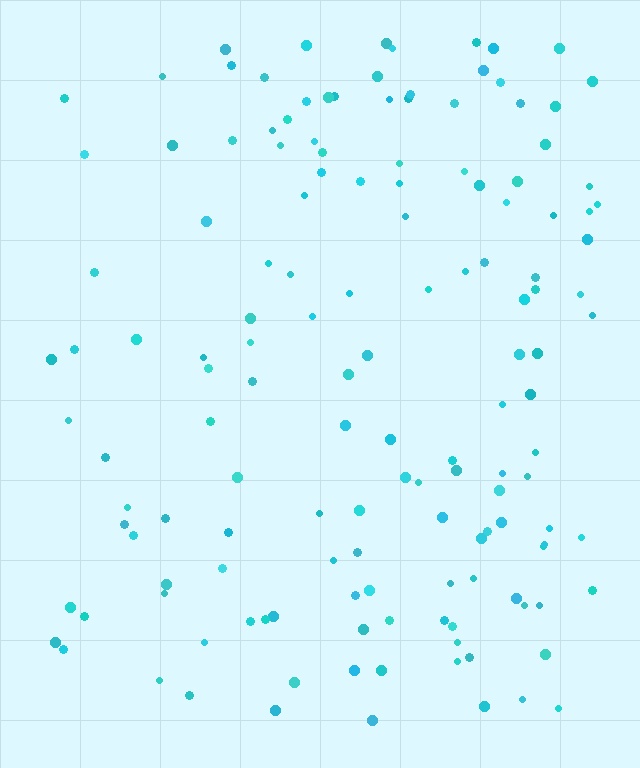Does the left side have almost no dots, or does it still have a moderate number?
Still a moderate number, just noticeably fewer than the right.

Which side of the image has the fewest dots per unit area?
The left.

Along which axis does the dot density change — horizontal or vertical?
Horizontal.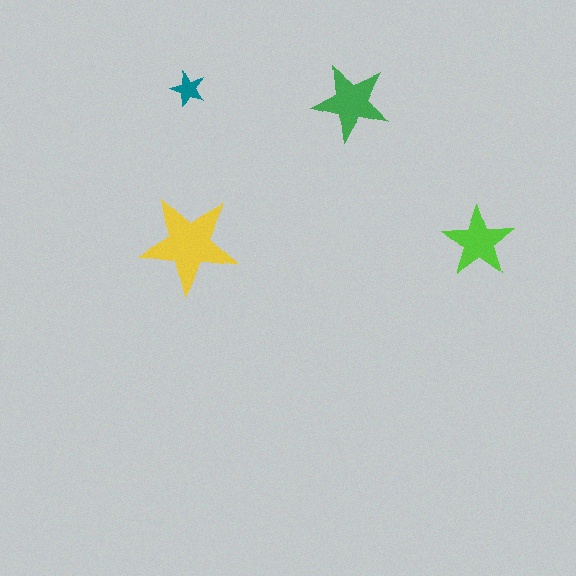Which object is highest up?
The teal star is topmost.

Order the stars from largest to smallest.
the yellow one, the green one, the lime one, the teal one.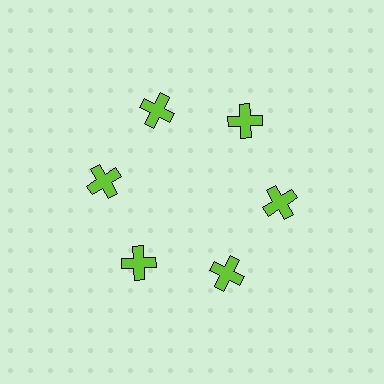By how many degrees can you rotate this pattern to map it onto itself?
The pattern maps onto itself every 60 degrees of rotation.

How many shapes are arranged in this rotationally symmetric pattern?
There are 6 shapes, arranged in 6 groups of 1.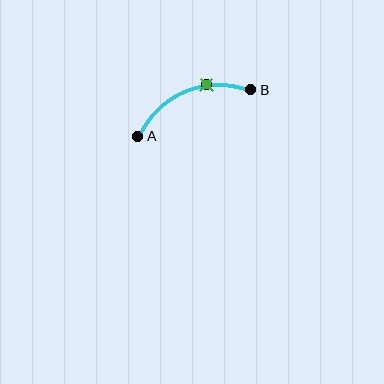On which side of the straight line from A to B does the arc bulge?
The arc bulges above the straight line connecting A and B.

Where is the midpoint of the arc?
The arc midpoint is the point on the curve farthest from the straight line joining A and B. It sits above that line.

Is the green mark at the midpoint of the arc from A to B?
No. The green mark lies on the arc but is closer to endpoint B. The arc midpoint would be at the point on the curve equidistant along the arc from both A and B.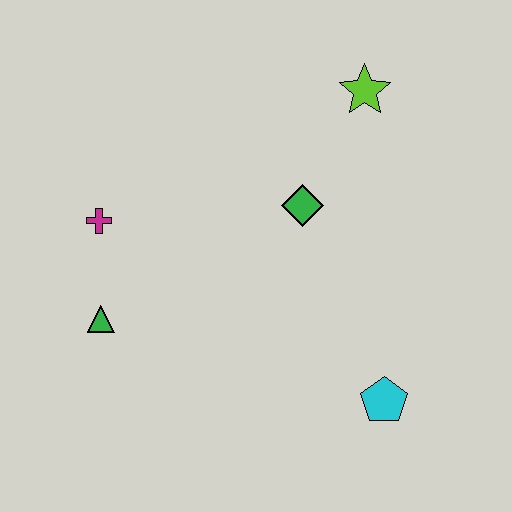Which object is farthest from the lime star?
The green triangle is farthest from the lime star.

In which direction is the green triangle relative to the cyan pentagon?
The green triangle is to the left of the cyan pentagon.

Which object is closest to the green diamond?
The lime star is closest to the green diamond.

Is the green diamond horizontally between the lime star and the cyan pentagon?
No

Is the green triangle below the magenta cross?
Yes